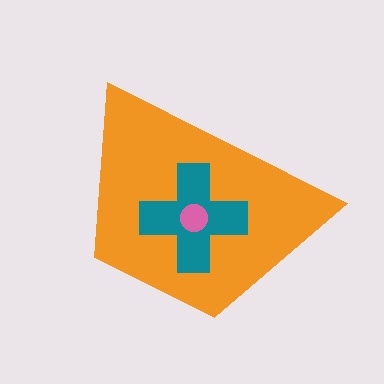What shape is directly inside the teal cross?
The pink circle.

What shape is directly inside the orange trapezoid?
The teal cross.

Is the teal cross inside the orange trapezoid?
Yes.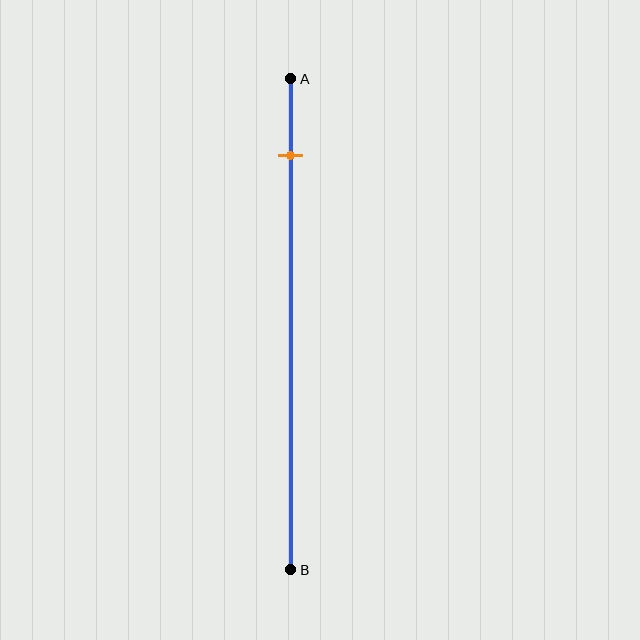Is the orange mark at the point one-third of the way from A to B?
No, the mark is at about 15% from A, not at the 33% one-third point.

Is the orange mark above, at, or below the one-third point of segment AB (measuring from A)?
The orange mark is above the one-third point of segment AB.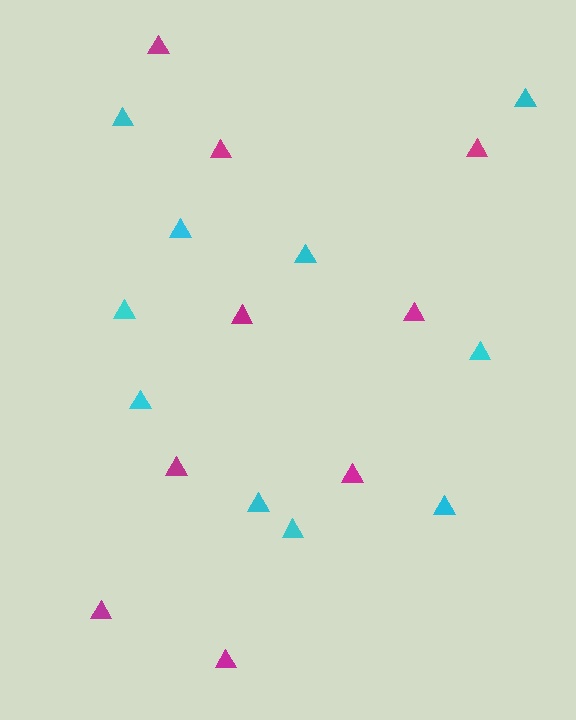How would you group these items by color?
There are 2 groups: one group of magenta triangles (9) and one group of cyan triangles (10).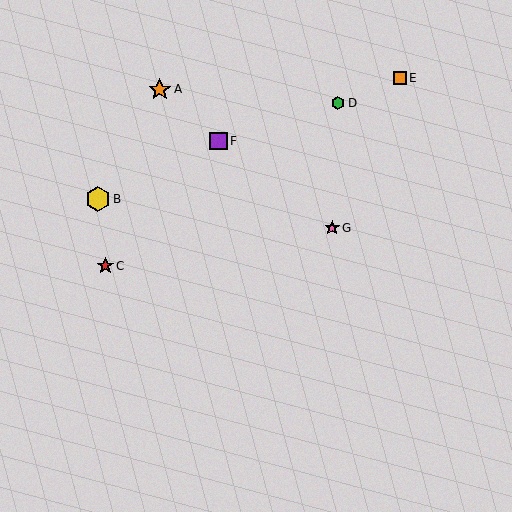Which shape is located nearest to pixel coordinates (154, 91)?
The orange star (labeled A) at (160, 89) is nearest to that location.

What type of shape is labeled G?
Shape G is a pink star.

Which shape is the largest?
The yellow hexagon (labeled B) is the largest.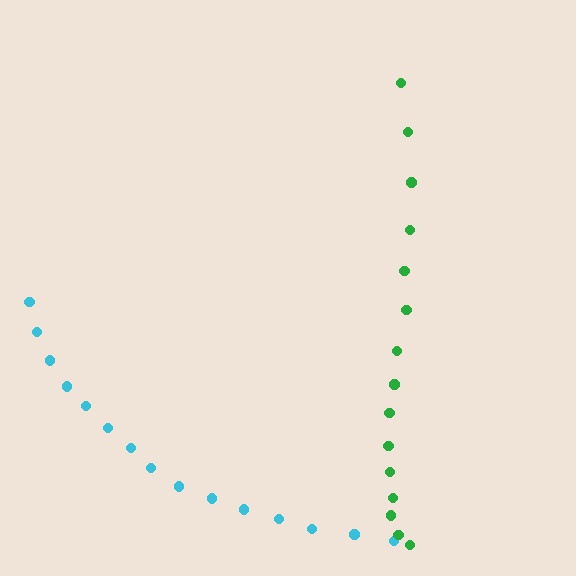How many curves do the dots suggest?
There are 2 distinct paths.